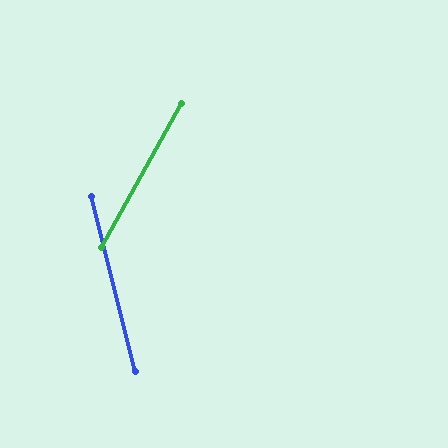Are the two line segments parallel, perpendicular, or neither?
Neither parallel nor perpendicular — they differ by about 43°.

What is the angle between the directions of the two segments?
Approximately 43 degrees.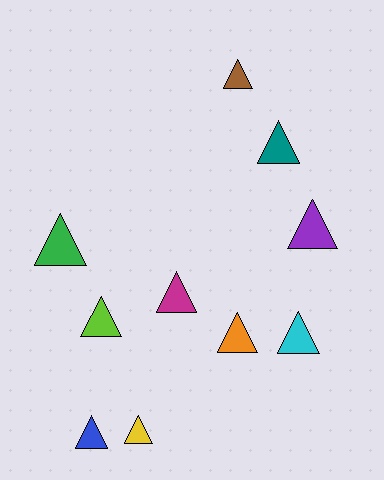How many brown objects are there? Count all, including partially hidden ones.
There is 1 brown object.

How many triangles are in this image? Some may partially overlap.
There are 10 triangles.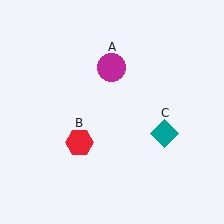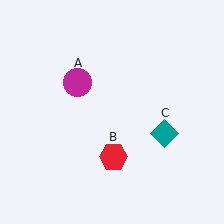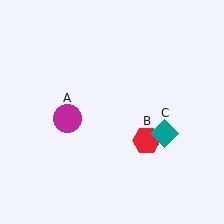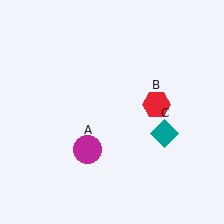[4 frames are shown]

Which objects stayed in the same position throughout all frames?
Teal diamond (object C) remained stationary.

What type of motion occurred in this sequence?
The magenta circle (object A), red hexagon (object B) rotated counterclockwise around the center of the scene.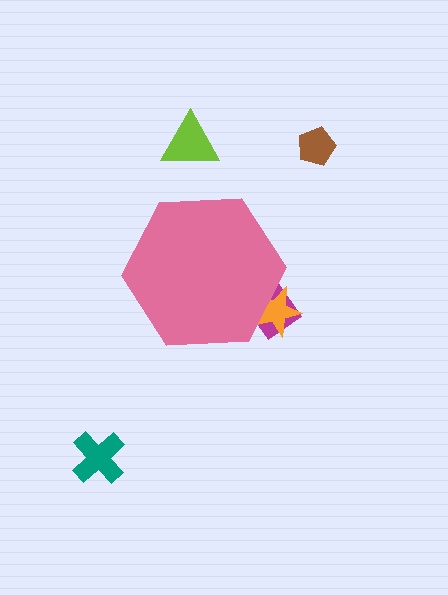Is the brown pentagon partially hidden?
No, the brown pentagon is fully visible.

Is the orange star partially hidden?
Yes, the orange star is partially hidden behind the pink hexagon.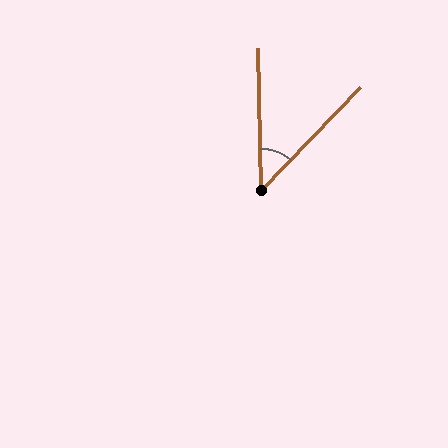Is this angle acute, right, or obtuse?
It is acute.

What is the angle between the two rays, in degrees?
Approximately 45 degrees.